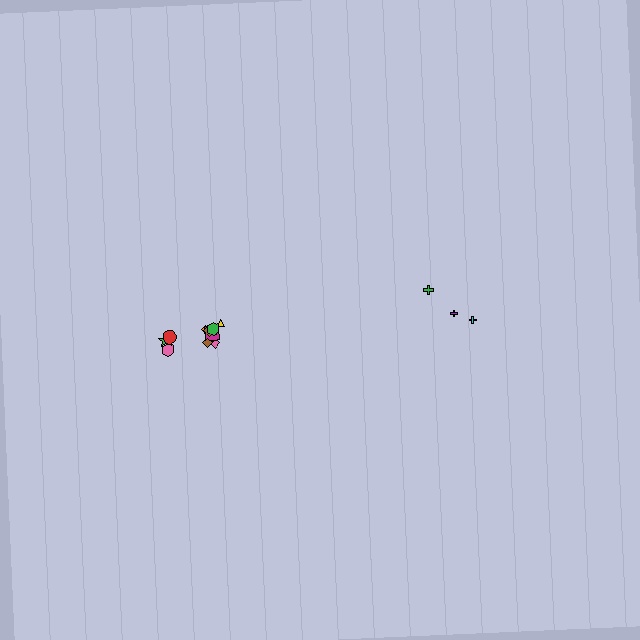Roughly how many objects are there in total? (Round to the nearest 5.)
Roughly 15 objects in total.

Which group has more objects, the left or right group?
The left group.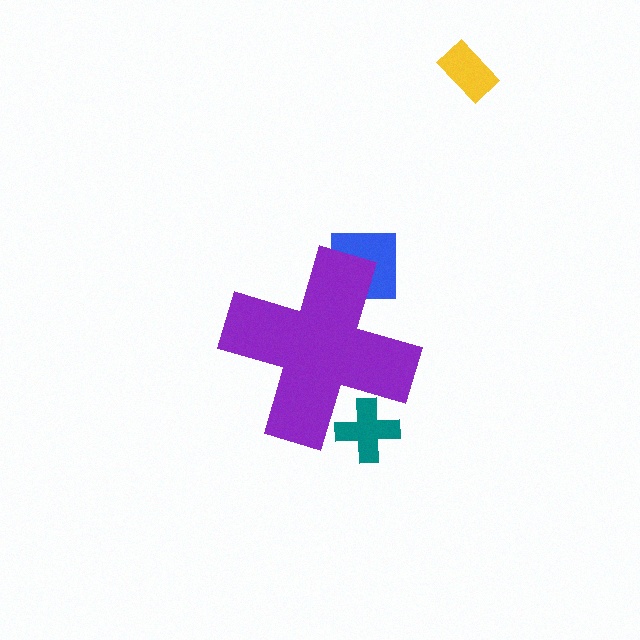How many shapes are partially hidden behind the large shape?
2 shapes are partially hidden.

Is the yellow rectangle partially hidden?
No, the yellow rectangle is fully visible.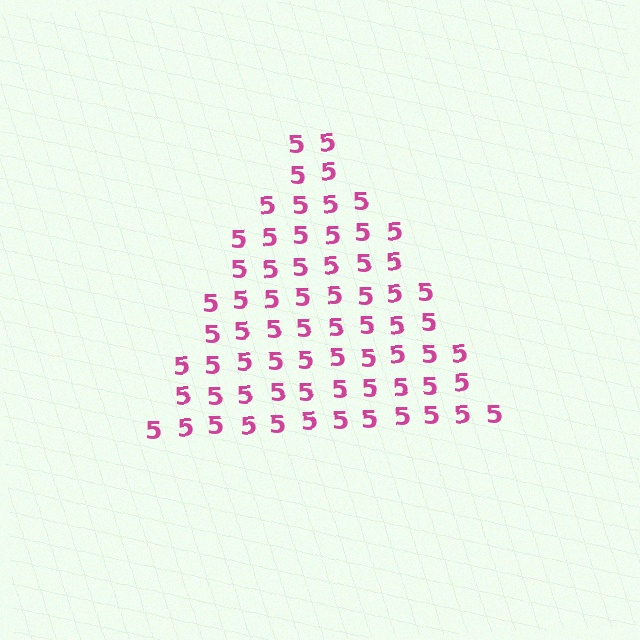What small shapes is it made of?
It is made of small digit 5's.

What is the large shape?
The large shape is a triangle.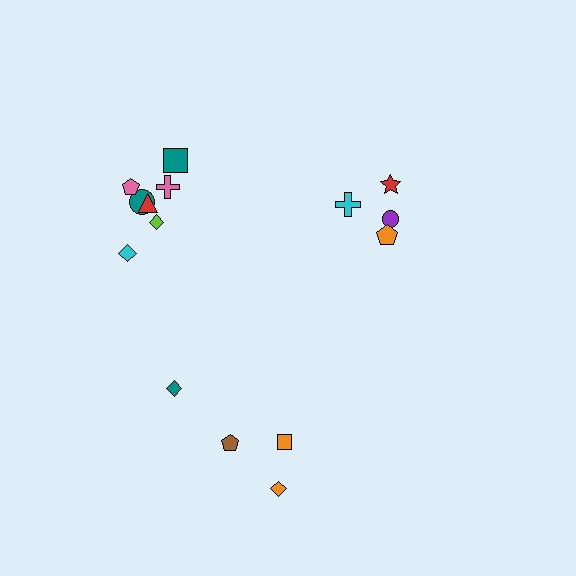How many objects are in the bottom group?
There are 4 objects.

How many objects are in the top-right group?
There are 4 objects.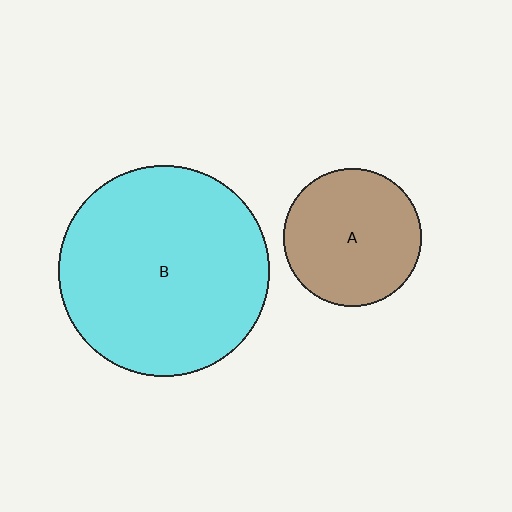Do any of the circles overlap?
No, none of the circles overlap.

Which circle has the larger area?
Circle B (cyan).